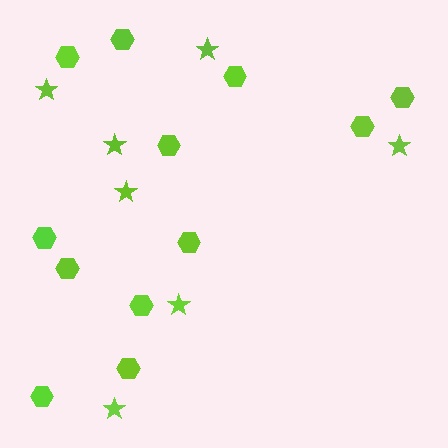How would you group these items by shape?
There are 2 groups: one group of stars (7) and one group of hexagons (12).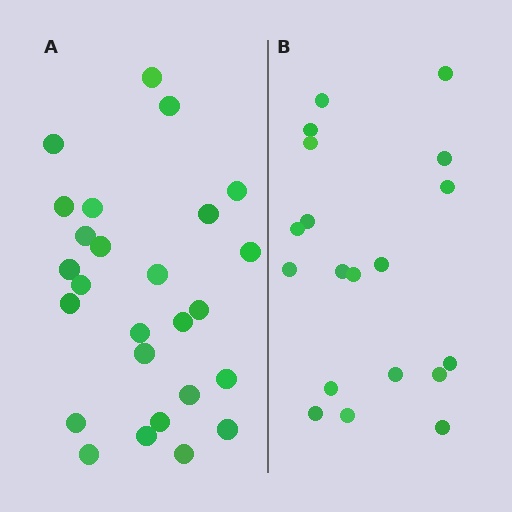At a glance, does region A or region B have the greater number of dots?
Region A (the left region) has more dots.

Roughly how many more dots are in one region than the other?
Region A has roughly 8 or so more dots than region B.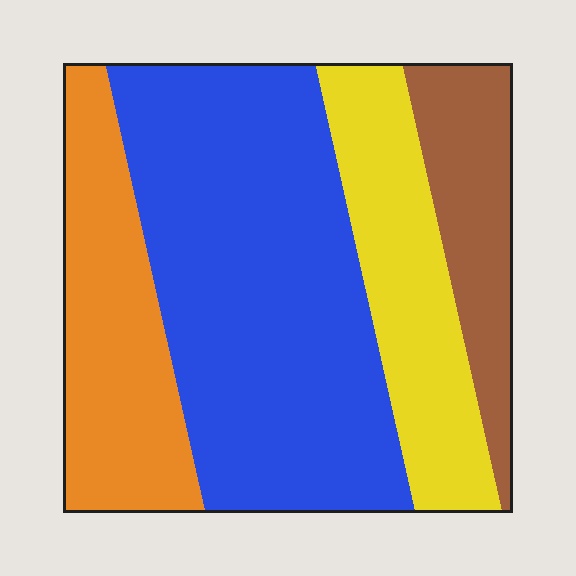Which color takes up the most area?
Blue, at roughly 45%.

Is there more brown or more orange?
Orange.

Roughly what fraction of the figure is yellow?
Yellow takes up about one fifth (1/5) of the figure.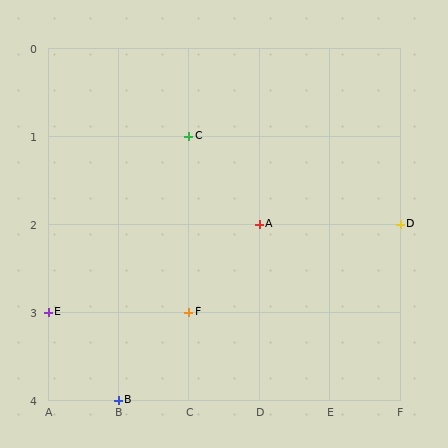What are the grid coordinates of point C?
Point C is at grid coordinates (C, 1).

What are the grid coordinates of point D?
Point D is at grid coordinates (F, 2).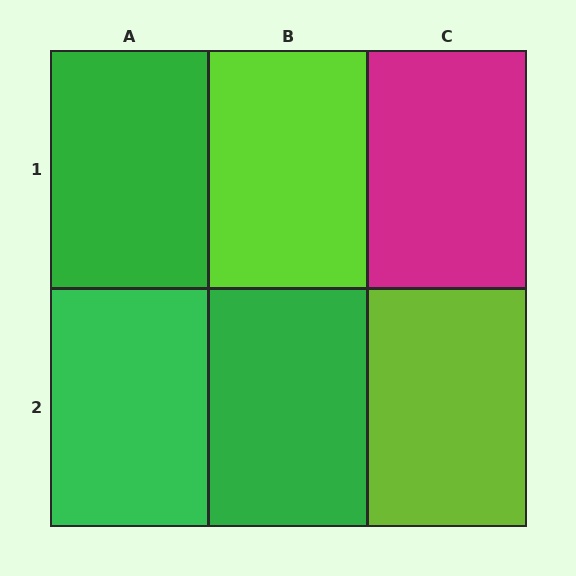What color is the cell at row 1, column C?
Magenta.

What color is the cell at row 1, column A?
Green.